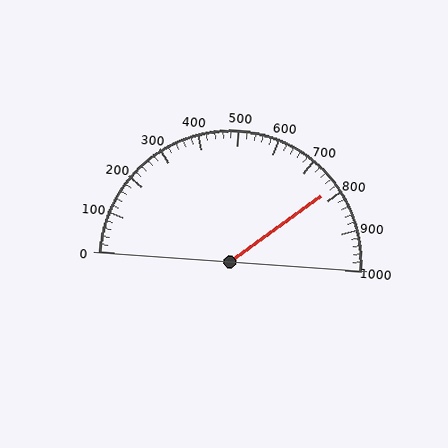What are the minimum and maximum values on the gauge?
The gauge ranges from 0 to 1000.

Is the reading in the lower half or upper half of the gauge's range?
The reading is in the upper half of the range (0 to 1000).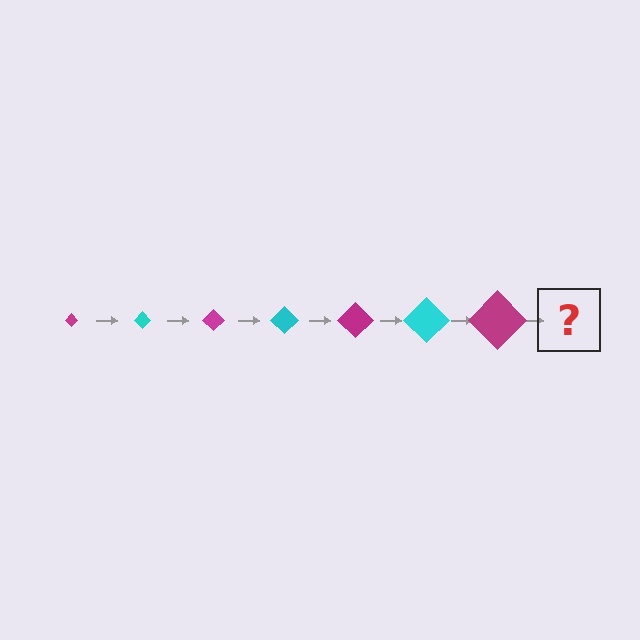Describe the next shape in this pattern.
It should be a cyan diamond, larger than the previous one.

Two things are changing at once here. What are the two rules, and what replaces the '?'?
The two rules are that the diamond grows larger each step and the color cycles through magenta and cyan. The '?' should be a cyan diamond, larger than the previous one.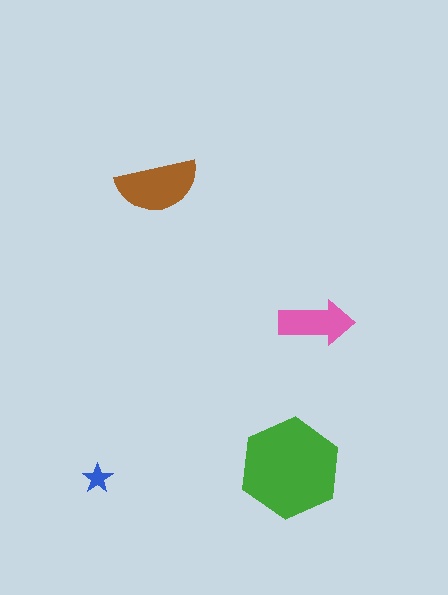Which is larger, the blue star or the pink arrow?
The pink arrow.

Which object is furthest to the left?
The blue star is leftmost.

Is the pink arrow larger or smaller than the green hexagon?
Smaller.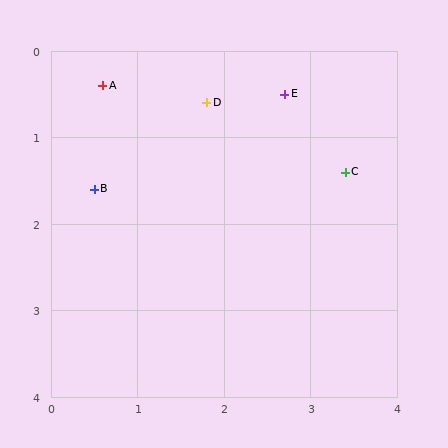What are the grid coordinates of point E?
Point E is at approximately (2.7, 0.5).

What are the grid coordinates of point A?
Point A is at approximately (0.6, 0.4).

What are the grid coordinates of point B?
Point B is at approximately (0.5, 1.6).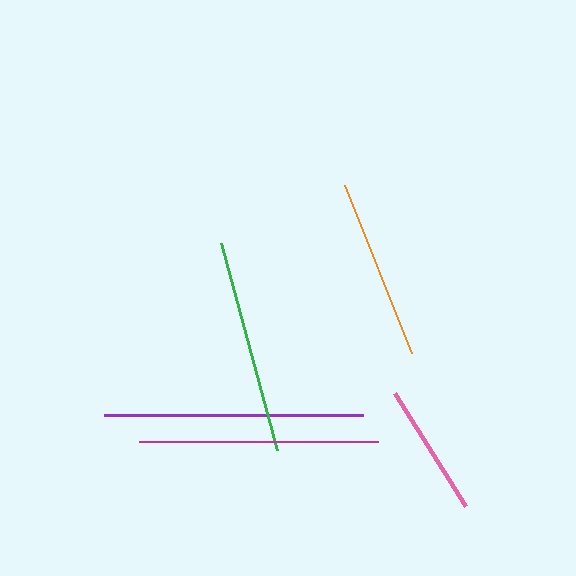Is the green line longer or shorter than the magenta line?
The magenta line is longer than the green line.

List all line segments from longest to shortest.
From longest to shortest: purple, magenta, green, orange, pink.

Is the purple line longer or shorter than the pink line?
The purple line is longer than the pink line.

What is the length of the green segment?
The green segment is approximately 215 pixels long.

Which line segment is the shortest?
The pink line is the shortest at approximately 134 pixels.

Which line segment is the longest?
The purple line is the longest at approximately 260 pixels.